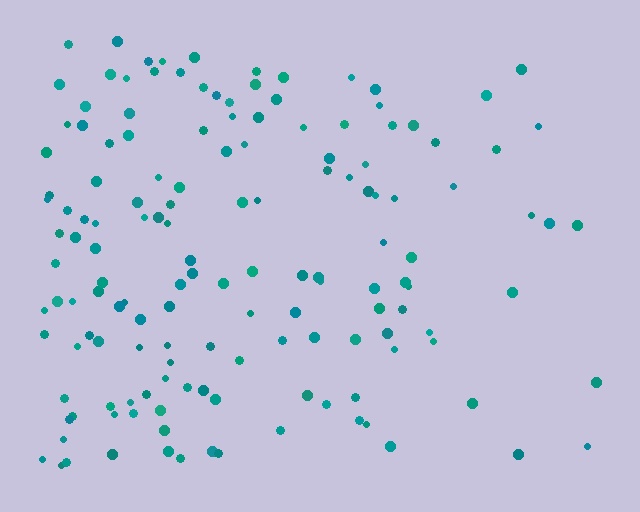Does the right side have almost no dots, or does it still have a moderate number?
Still a moderate number, just noticeably fewer than the left.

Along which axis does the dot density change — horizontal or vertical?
Horizontal.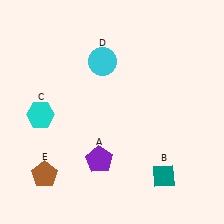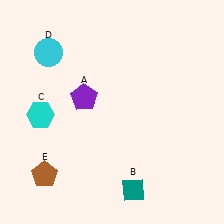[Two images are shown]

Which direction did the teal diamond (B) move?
The teal diamond (B) moved left.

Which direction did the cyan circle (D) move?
The cyan circle (D) moved left.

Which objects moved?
The objects that moved are: the purple pentagon (A), the teal diamond (B), the cyan circle (D).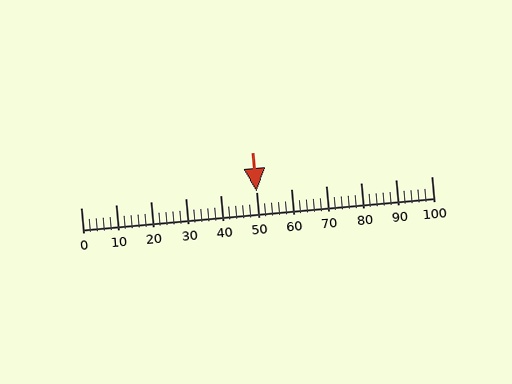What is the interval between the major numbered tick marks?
The major tick marks are spaced 10 units apart.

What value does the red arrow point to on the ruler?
The red arrow points to approximately 50.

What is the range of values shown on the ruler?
The ruler shows values from 0 to 100.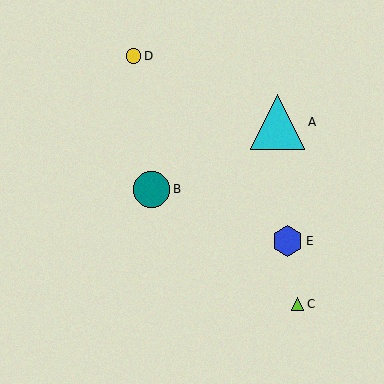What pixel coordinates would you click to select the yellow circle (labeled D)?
Click at (133, 56) to select the yellow circle D.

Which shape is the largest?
The cyan triangle (labeled A) is the largest.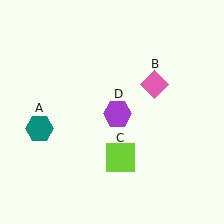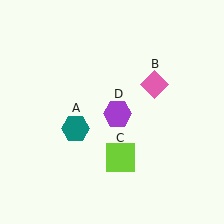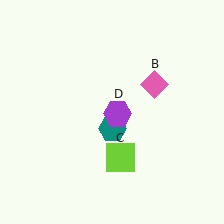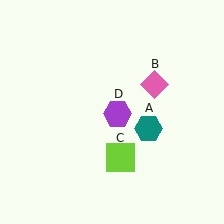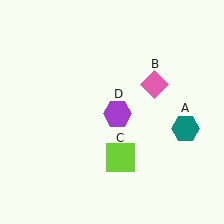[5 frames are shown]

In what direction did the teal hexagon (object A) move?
The teal hexagon (object A) moved right.